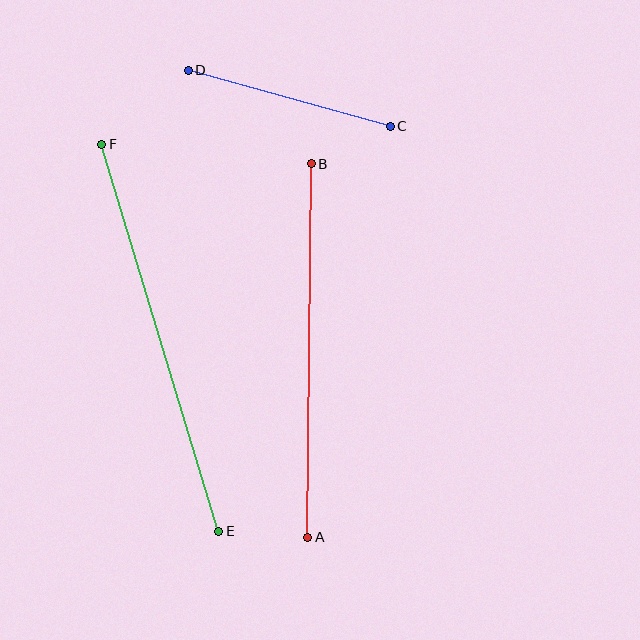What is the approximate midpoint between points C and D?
The midpoint is at approximately (289, 98) pixels.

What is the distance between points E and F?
The distance is approximately 404 pixels.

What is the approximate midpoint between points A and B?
The midpoint is at approximately (310, 350) pixels.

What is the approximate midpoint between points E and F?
The midpoint is at approximately (160, 338) pixels.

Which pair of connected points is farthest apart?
Points E and F are farthest apart.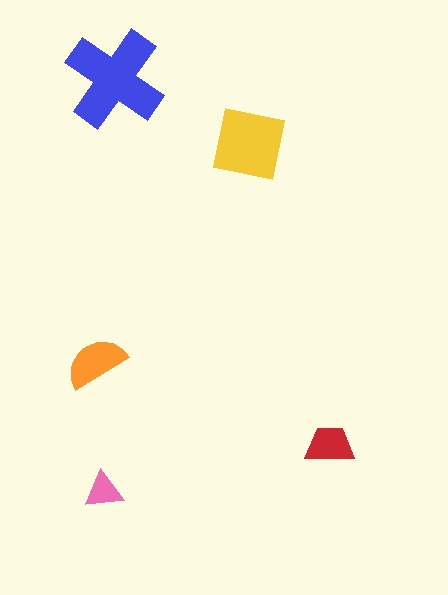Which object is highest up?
The blue cross is topmost.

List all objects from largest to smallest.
The blue cross, the yellow square, the orange semicircle, the red trapezoid, the pink triangle.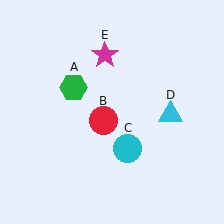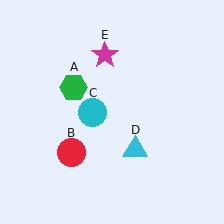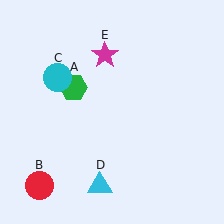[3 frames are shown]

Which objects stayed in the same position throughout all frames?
Green hexagon (object A) and magenta star (object E) remained stationary.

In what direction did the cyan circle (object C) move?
The cyan circle (object C) moved up and to the left.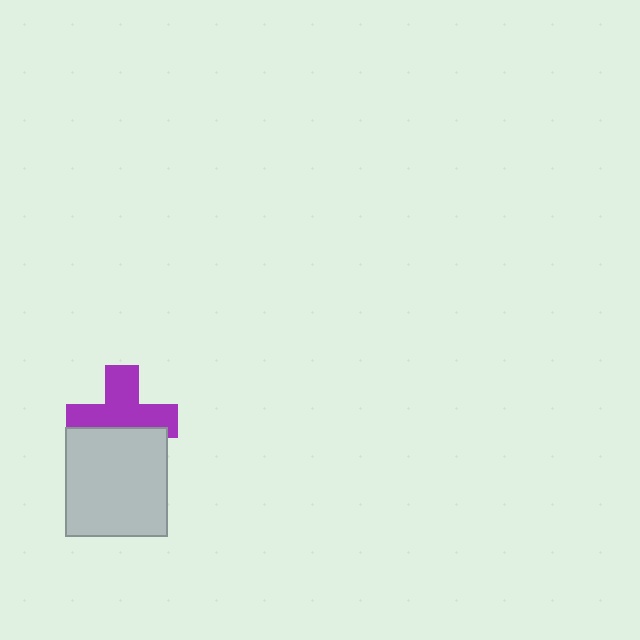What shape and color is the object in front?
The object in front is a light gray rectangle.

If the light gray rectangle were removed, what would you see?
You would see the complete purple cross.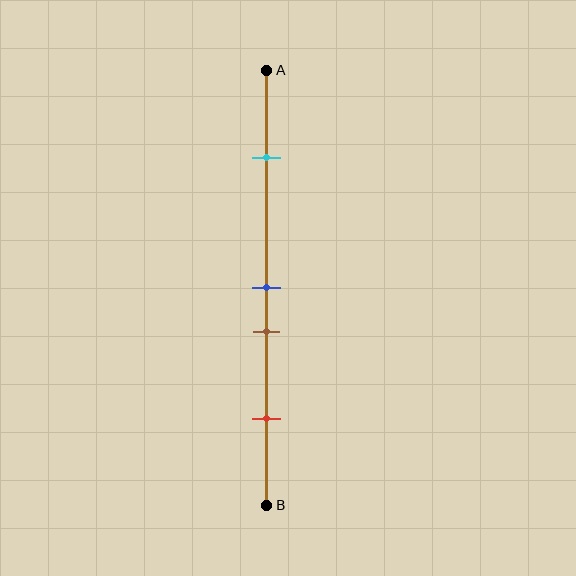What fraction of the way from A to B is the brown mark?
The brown mark is approximately 60% (0.6) of the way from A to B.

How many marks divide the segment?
There are 4 marks dividing the segment.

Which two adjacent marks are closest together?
The blue and brown marks are the closest adjacent pair.